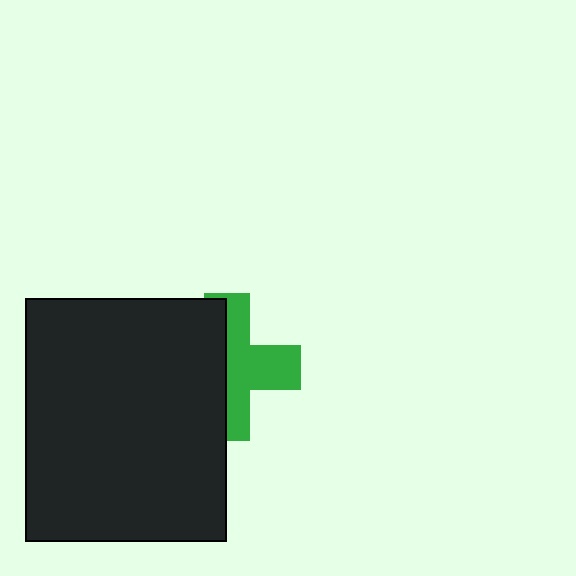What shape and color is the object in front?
The object in front is a black rectangle.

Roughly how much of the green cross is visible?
About half of it is visible (roughly 50%).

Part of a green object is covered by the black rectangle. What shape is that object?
It is a cross.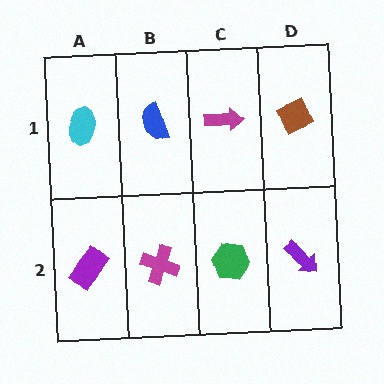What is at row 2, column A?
A purple rectangle.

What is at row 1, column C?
A magenta arrow.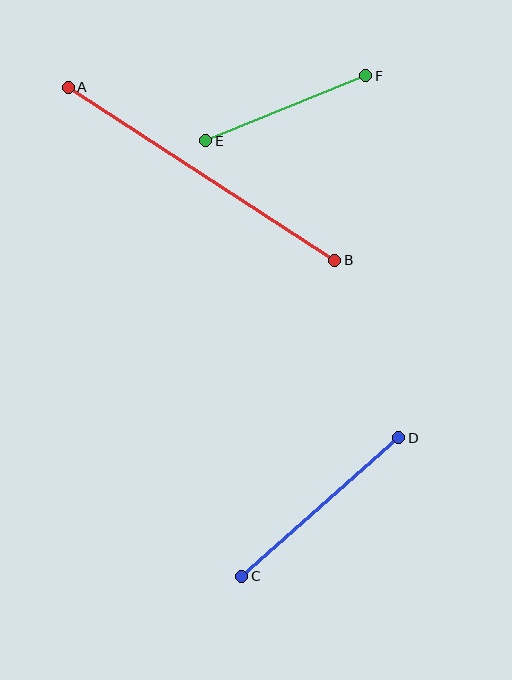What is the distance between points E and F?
The distance is approximately 173 pixels.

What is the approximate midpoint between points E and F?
The midpoint is at approximately (286, 108) pixels.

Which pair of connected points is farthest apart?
Points A and B are farthest apart.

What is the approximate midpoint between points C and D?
The midpoint is at approximately (320, 507) pixels.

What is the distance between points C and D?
The distance is approximately 209 pixels.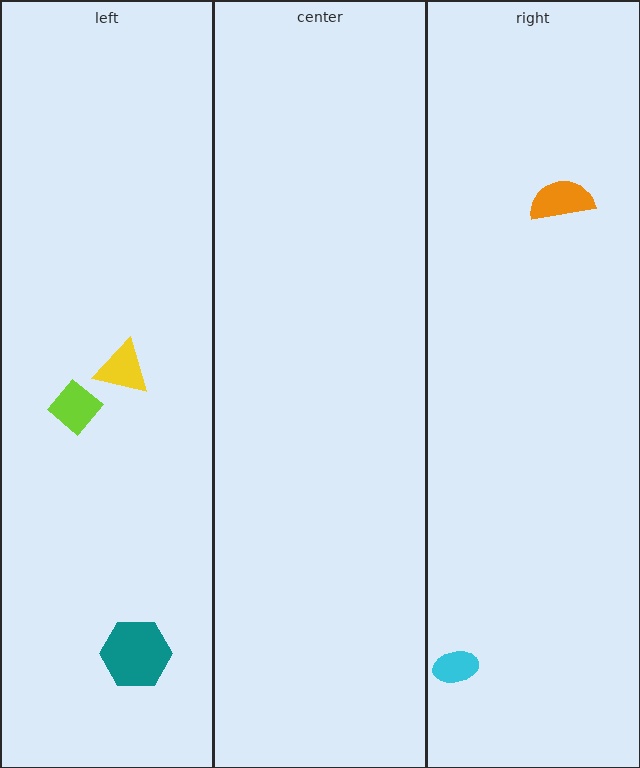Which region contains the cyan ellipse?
The right region.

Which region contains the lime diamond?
The left region.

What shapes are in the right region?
The orange semicircle, the cyan ellipse.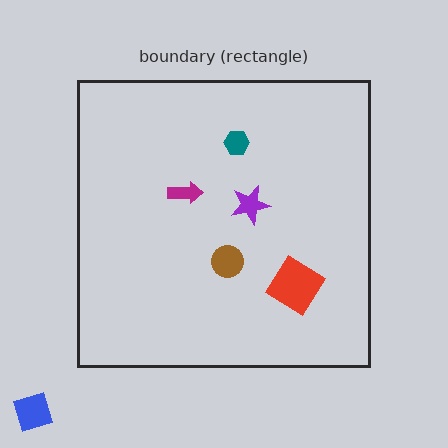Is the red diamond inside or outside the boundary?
Inside.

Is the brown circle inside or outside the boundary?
Inside.